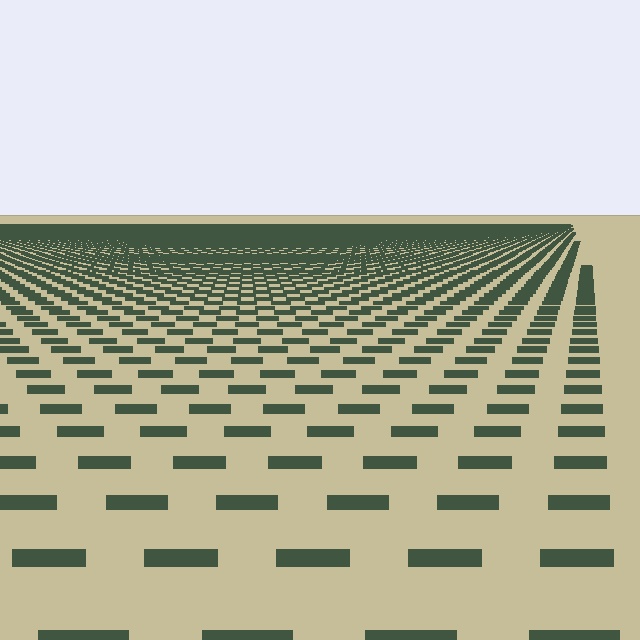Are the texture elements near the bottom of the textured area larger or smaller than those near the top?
Larger. Near the bottom, elements are closer to the viewer and appear at a bigger on-screen size.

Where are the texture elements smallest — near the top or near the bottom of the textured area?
Near the top.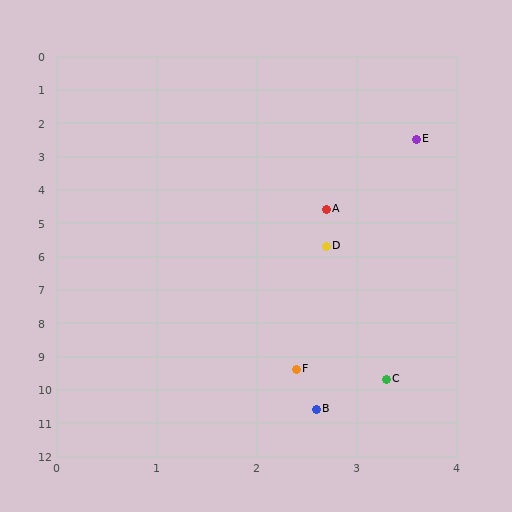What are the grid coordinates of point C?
Point C is at approximately (3.3, 9.7).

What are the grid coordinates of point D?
Point D is at approximately (2.7, 5.7).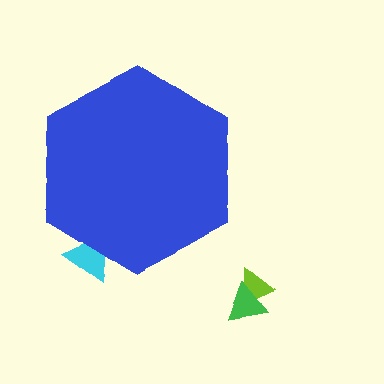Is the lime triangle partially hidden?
No, the lime triangle is fully visible.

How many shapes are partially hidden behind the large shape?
1 shape is partially hidden.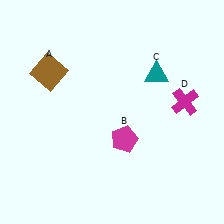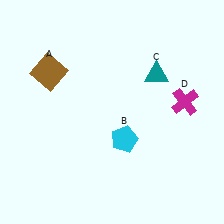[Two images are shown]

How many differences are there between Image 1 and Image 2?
There is 1 difference between the two images.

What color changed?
The pentagon (B) changed from magenta in Image 1 to cyan in Image 2.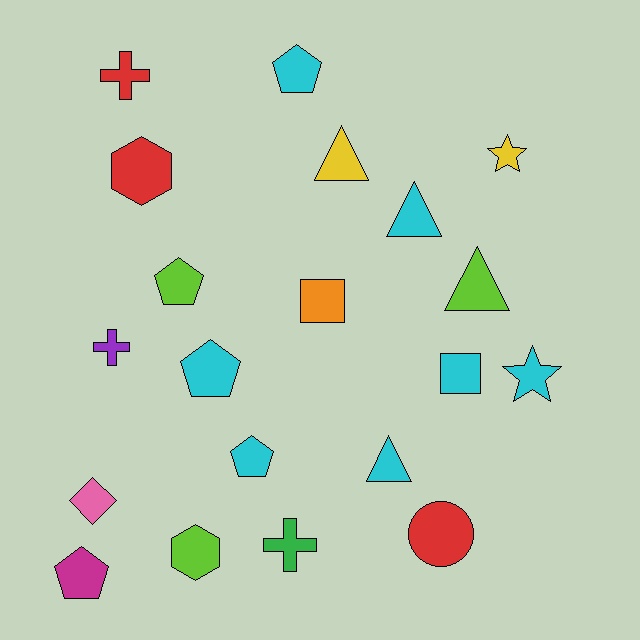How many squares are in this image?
There are 2 squares.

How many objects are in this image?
There are 20 objects.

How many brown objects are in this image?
There are no brown objects.